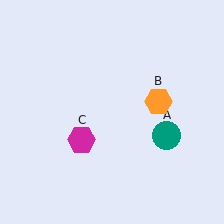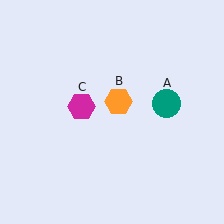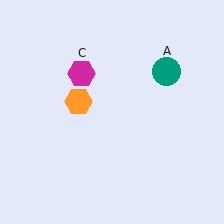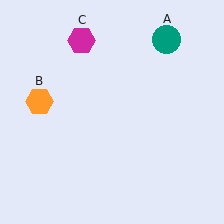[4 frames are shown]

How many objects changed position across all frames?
3 objects changed position: teal circle (object A), orange hexagon (object B), magenta hexagon (object C).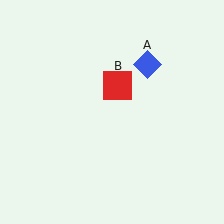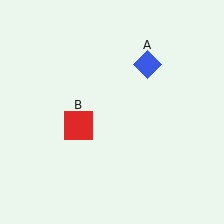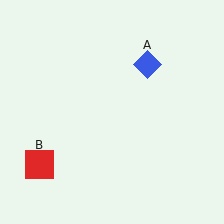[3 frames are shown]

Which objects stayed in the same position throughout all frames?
Blue diamond (object A) remained stationary.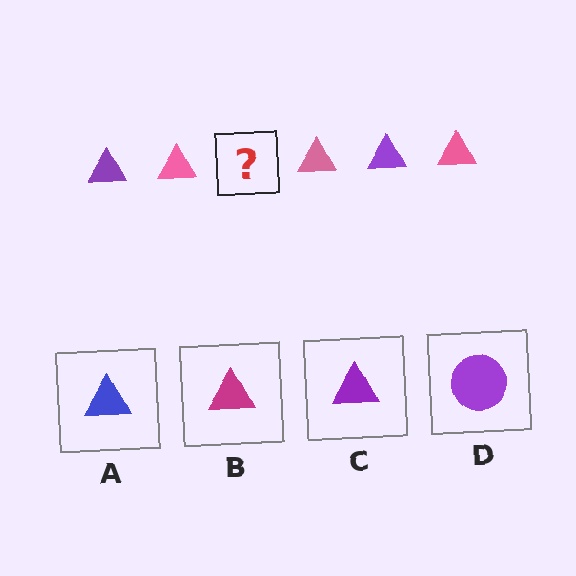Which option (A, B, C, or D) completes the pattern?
C.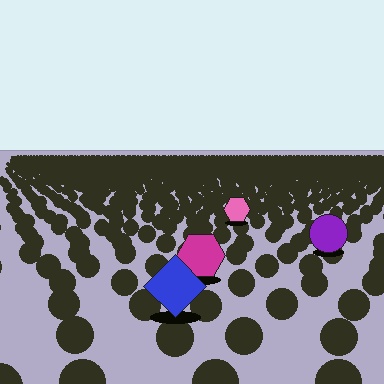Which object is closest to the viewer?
The blue diamond is closest. The texture marks near it are larger and more spread out.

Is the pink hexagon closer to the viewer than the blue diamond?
No. The blue diamond is closer — you can tell from the texture gradient: the ground texture is coarser near it.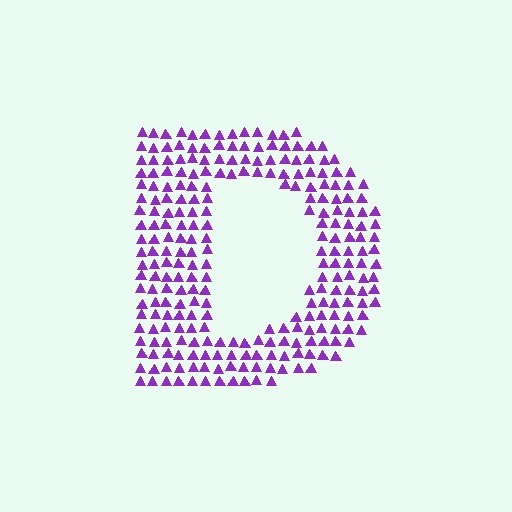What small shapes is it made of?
It is made of small triangles.